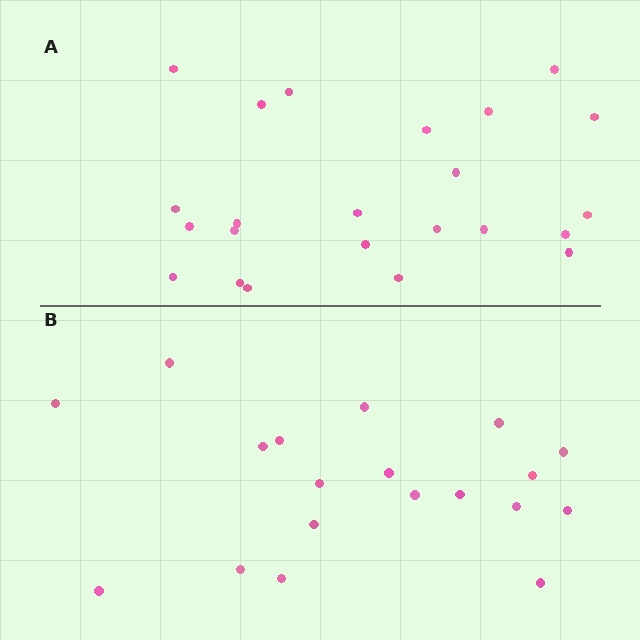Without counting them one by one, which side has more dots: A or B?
Region A (the top region) has more dots.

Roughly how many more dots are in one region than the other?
Region A has about 4 more dots than region B.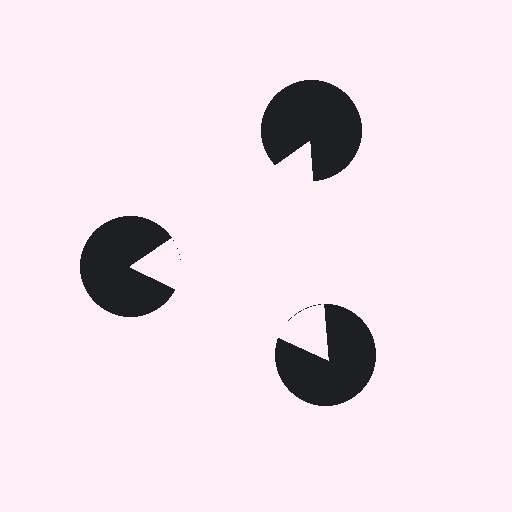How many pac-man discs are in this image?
There are 3 — one at each vertex of the illusory triangle.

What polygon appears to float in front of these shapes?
An illusory triangle — its edges are inferred from the aligned wedge cuts in the pac-man discs, not physically drawn.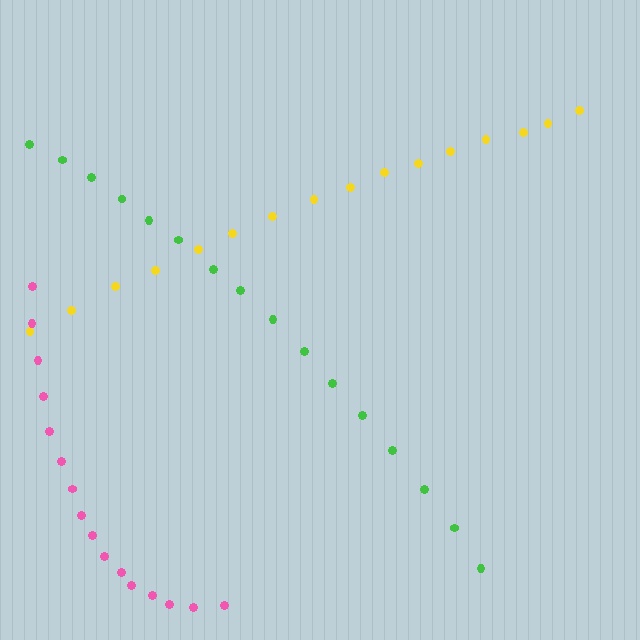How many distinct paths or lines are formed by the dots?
There are 3 distinct paths.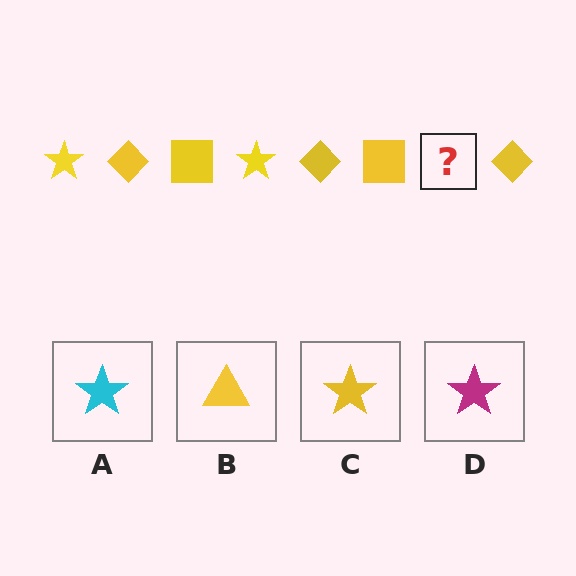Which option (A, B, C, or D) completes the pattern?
C.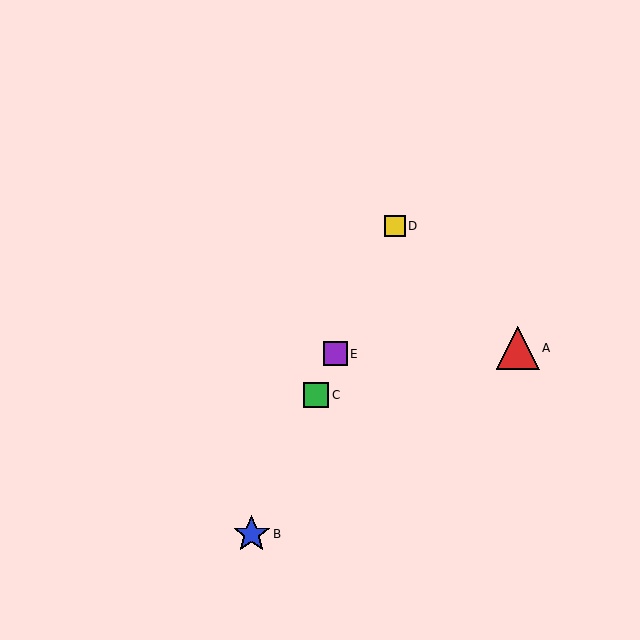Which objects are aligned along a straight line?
Objects B, C, D, E are aligned along a straight line.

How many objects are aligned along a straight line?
4 objects (B, C, D, E) are aligned along a straight line.